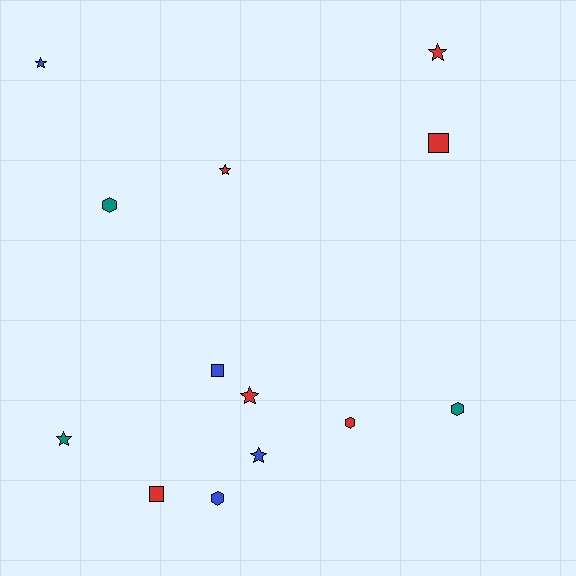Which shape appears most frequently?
Star, with 6 objects.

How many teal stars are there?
There is 1 teal star.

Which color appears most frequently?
Red, with 6 objects.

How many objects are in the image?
There are 13 objects.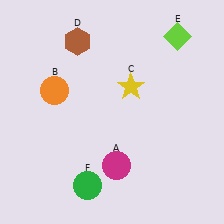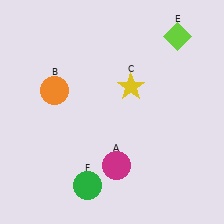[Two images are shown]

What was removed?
The brown hexagon (D) was removed in Image 2.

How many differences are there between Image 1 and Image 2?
There is 1 difference between the two images.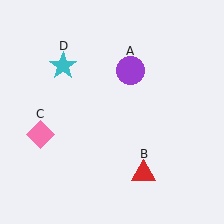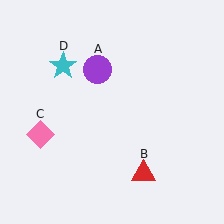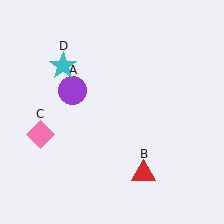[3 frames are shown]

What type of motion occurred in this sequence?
The purple circle (object A) rotated counterclockwise around the center of the scene.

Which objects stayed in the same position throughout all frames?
Red triangle (object B) and pink diamond (object C) and cyan star (object D) remained stationary.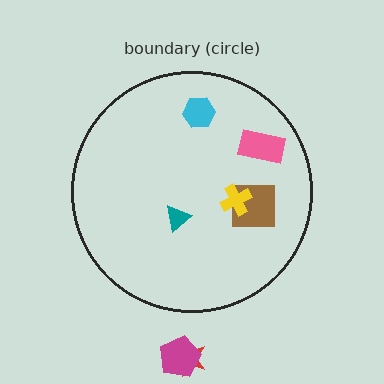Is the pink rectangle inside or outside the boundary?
Inside.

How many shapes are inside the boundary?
5 inside, 2 outside.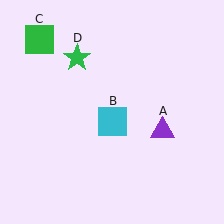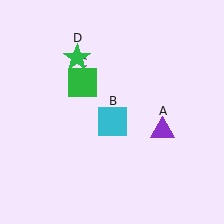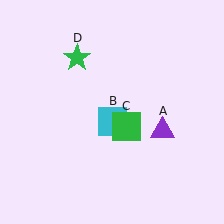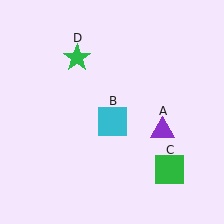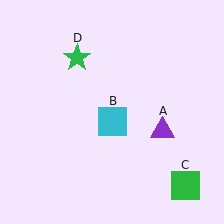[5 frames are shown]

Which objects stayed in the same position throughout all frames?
Purple triangle (object A) and cyan square (object B) and green star (object D) remained stationary.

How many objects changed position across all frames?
1 object changed position: green square (object C).